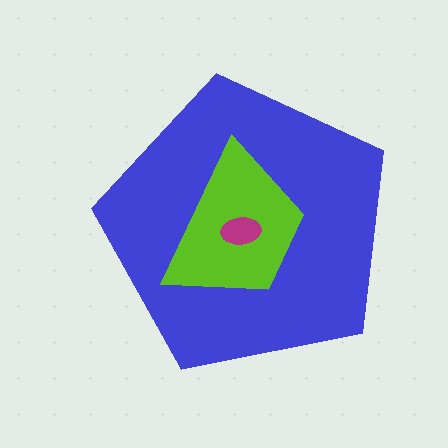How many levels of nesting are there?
3.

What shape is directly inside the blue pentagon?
The lime trapezoid.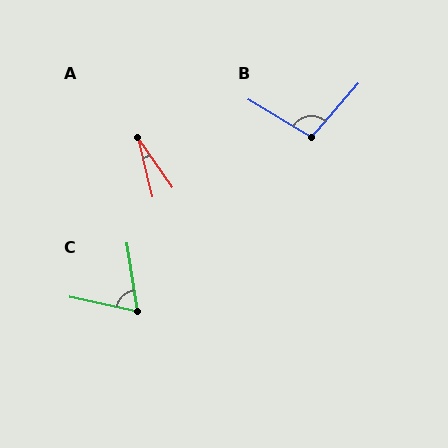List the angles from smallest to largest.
A (22°), C (70°), B (100°).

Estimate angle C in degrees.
Approximately 70 degrees.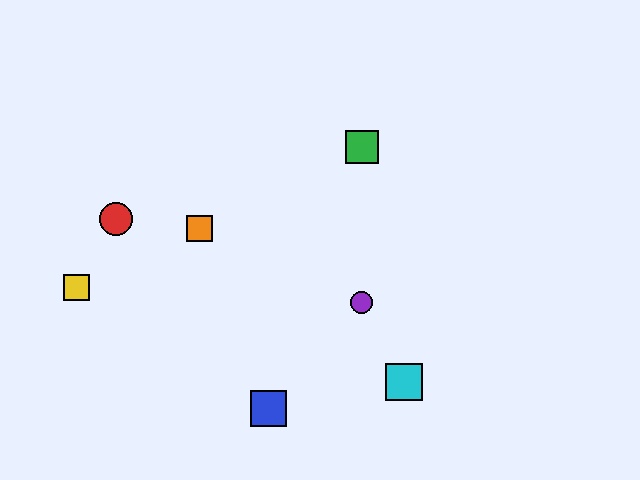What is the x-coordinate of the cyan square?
The cyan square is at x≈404.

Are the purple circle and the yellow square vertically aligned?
No, the purple circle is at x≈362 and the yellow square is at x≈77.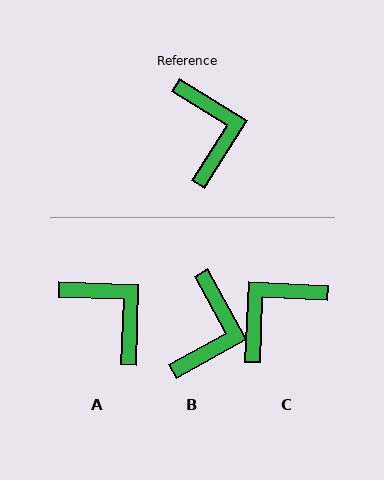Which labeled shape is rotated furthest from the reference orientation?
C, about 120 degrees away.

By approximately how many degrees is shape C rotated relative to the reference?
Approximately 120 degrees counter-clockwise.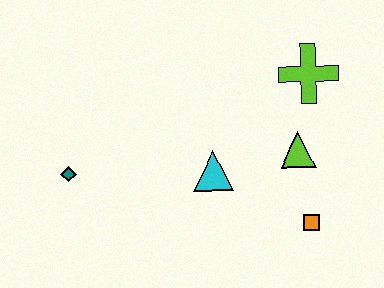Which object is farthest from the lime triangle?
The teal diamond is farthest from the lime triangle.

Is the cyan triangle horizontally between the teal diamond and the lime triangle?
Yes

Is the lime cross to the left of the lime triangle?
No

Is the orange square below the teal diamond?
Yes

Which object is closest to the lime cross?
The lime triangle is closest to the lime cross.